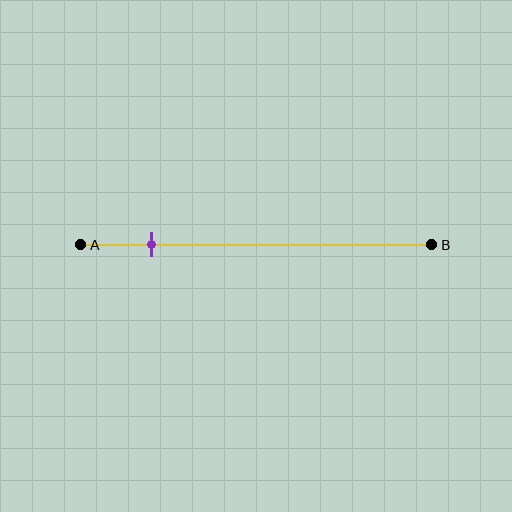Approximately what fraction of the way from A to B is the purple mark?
The purple mark is approximately 20% of the way from A to B.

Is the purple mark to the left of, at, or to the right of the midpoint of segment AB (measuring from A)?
The purple mark is to the left of the midpoint of segment AB.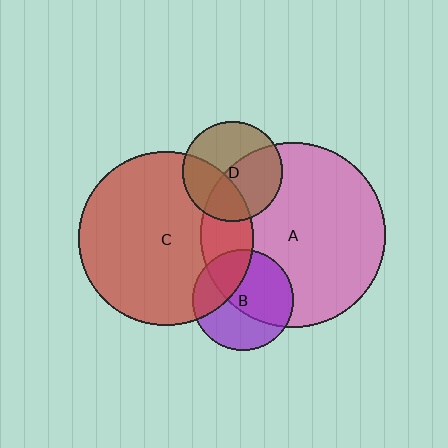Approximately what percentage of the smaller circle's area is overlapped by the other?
Approximately 20%.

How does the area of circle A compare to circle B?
Approximately 3.3 times.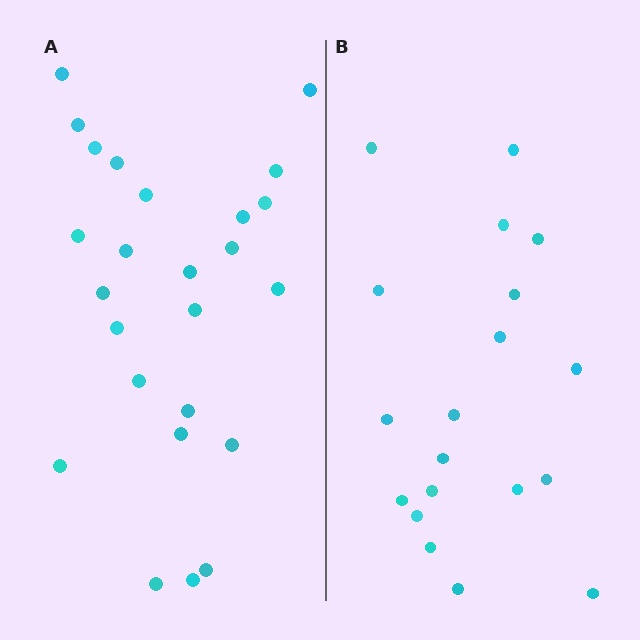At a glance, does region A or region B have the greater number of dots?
Region A (the left region) has more dots.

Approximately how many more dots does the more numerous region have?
Region A has about 6 more dots than region B.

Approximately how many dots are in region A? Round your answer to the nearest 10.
About 20 dots. (The exact count is 25, which rounds to 20.)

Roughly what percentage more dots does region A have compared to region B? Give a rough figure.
About 30% more.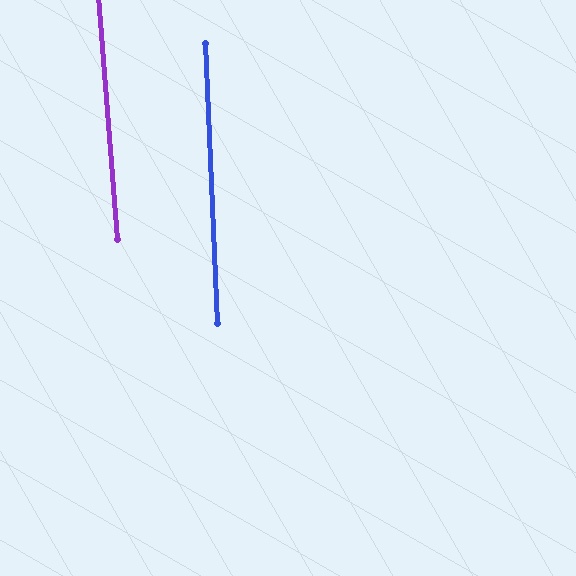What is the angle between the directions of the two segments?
Approximately 2 degrees.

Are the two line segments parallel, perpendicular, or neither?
Parallel — their directions differ by only 2.0°.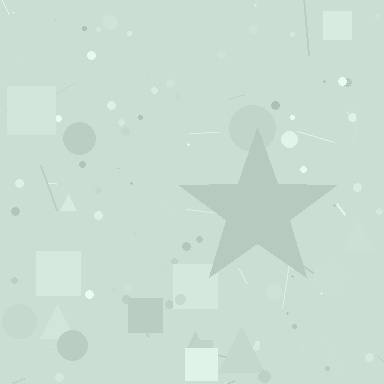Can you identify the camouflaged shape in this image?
The camouflaged shape is a star.